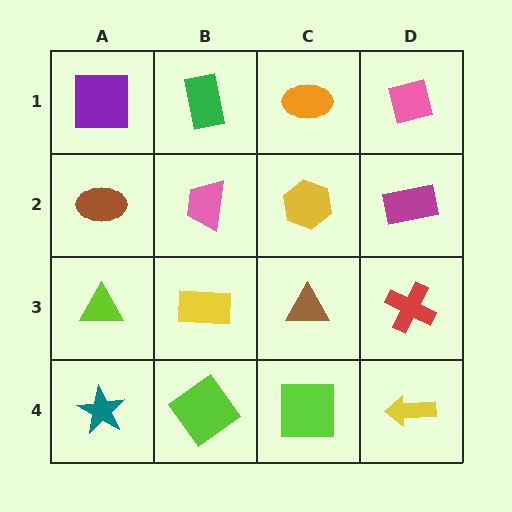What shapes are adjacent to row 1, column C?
A yellow hexagon (row 2, column C), a green rectangle (row 1, column B), a pink square (row 1, column D).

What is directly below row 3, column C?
A lime square.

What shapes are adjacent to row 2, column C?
An orange ellipse (row 1, column C), a brown triangle (row 3, column C), a pink trapezoid (row 2, column B), a magenta rectangle (row 2, column D).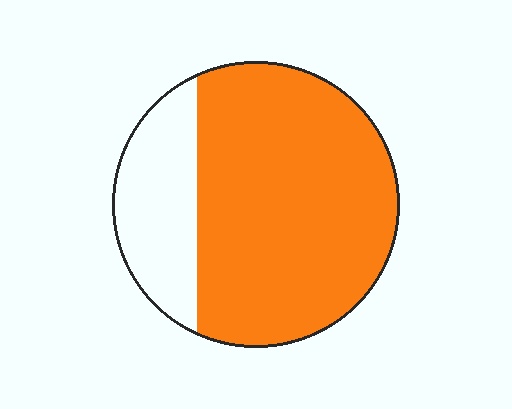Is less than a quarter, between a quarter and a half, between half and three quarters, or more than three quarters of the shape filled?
More than three quarters.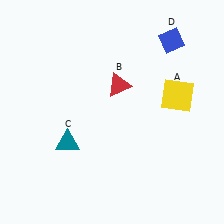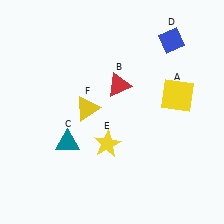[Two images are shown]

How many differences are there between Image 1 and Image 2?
There are 2 differences between the two images.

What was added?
A yellow star (E), a yellow triangle (F) were added in Image 2.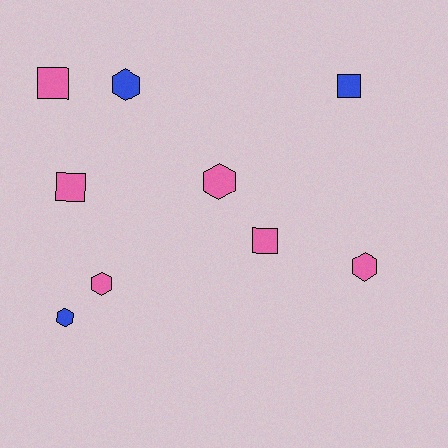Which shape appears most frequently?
Hexagon, with 5 objects.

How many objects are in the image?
There are 9 objects.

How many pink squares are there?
There are 3 pink squares.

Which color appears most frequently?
Pink, with 6 objects.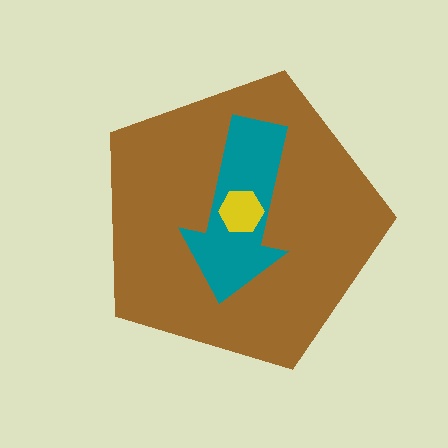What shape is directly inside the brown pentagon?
The teal arrow.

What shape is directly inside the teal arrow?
The yellow hexagon.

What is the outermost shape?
The brown pentagon.